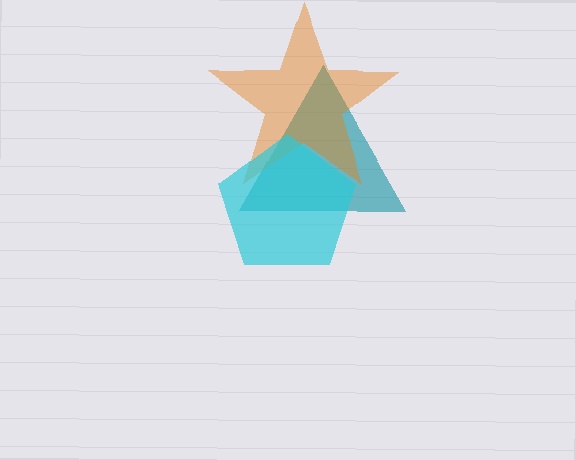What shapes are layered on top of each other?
The layered shapes are: a teal triangle, an orange star, a cyan pentagon.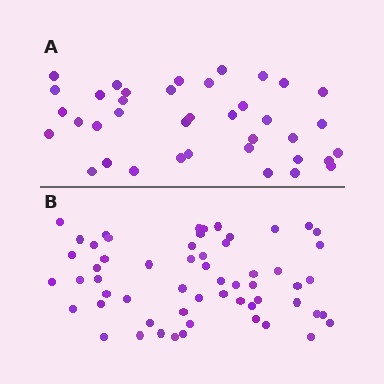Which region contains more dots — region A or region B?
Region B (the bottom region) has more dots.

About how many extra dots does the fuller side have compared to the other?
Region B has approximately 20 more dots than region A.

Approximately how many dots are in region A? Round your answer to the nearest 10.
About 40 dots. (The exact count is 38, which rounds to 40.)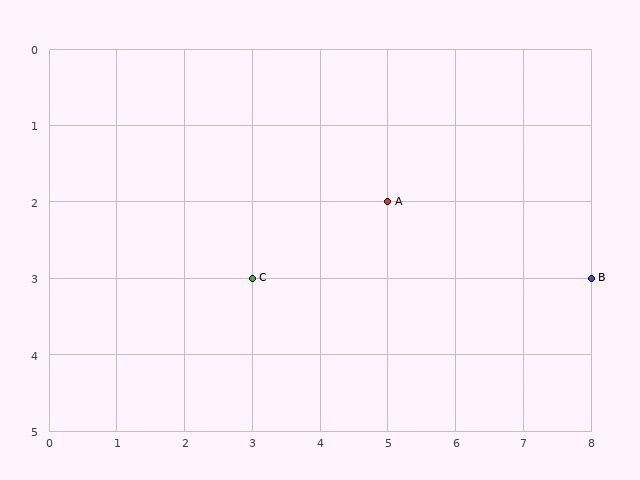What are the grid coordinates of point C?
Point C is at grid coordinates (3, 3).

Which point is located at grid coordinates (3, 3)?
Point C is at (3, 3).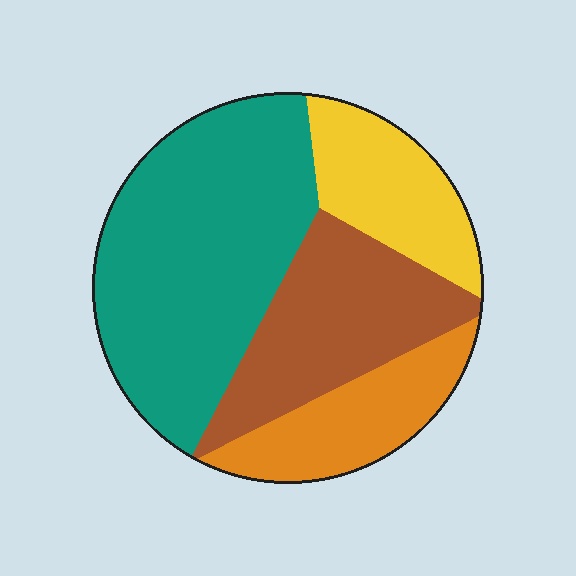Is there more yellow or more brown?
Brown.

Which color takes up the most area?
Teal, at roughly 45%.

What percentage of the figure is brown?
Brown covers 24% of the figure.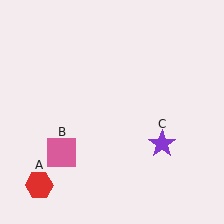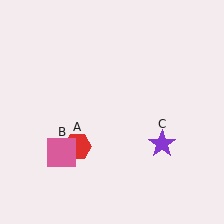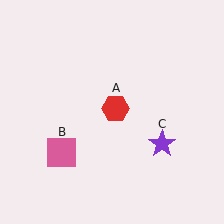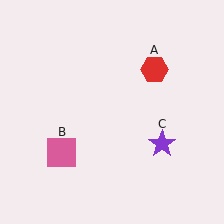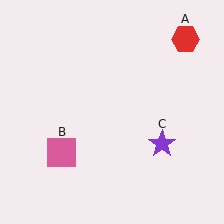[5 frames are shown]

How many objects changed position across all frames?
1 object changed position: red hexagon (object A).